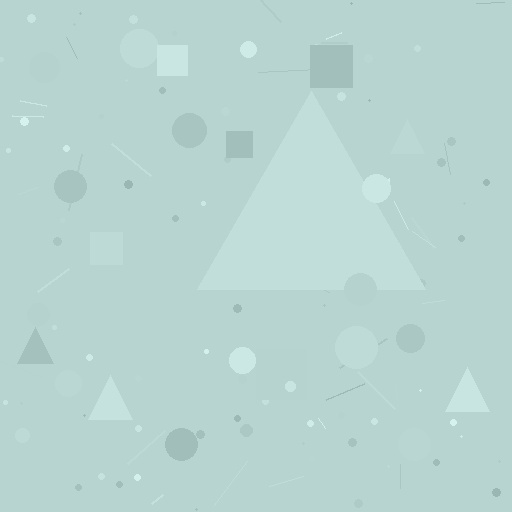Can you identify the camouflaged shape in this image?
The camouflaged shape is a triangle.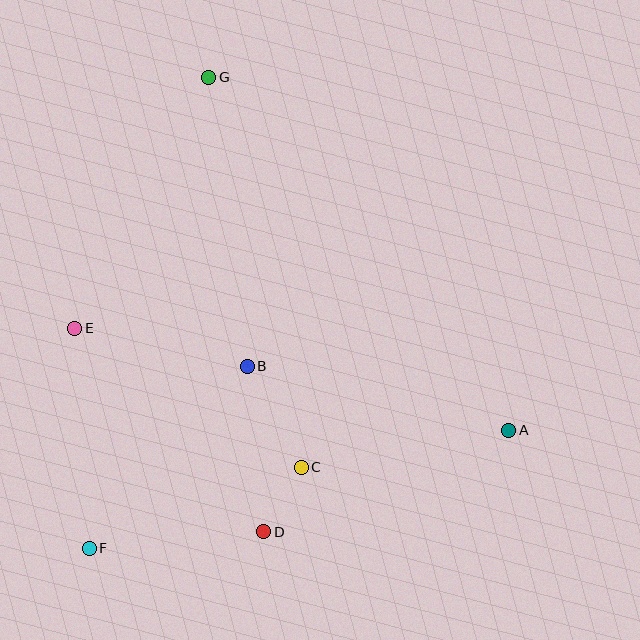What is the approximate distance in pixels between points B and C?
The distance between B and C is approximately 115 pixels.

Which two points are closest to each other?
Points C and D are closest to each other.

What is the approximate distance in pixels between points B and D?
The distance between B and D is approximately 166 pixels.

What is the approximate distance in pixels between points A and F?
The distance between A and F is approximately 436 pixels.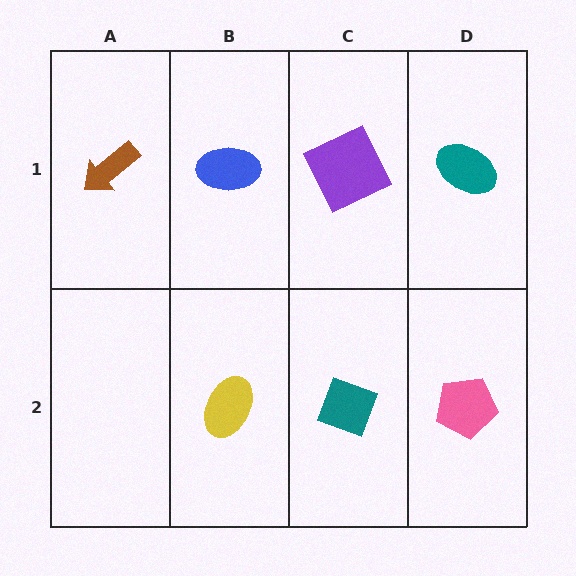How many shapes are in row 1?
4 shapes.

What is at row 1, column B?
A blue ellipse.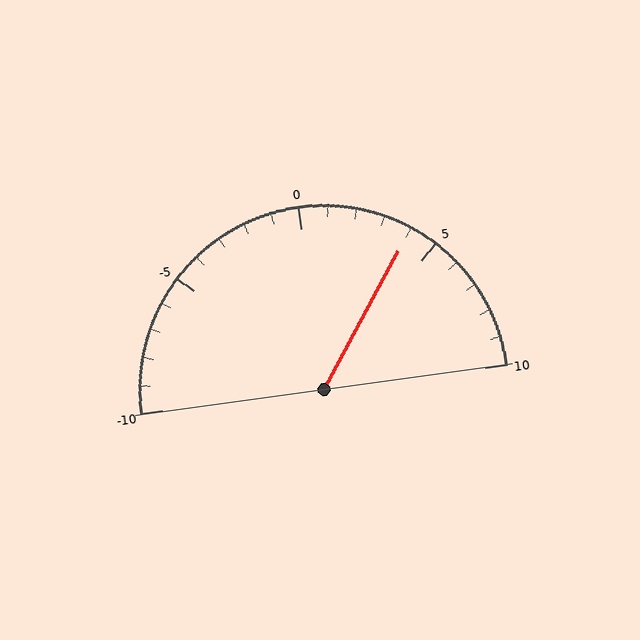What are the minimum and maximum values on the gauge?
The gauge ranges from -10 to 10.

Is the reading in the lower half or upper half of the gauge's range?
The reading is in the upper half of the range (-10 to 10).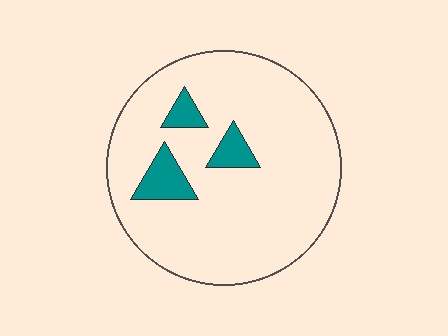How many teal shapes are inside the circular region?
3.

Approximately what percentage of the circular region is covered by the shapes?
Approximately 10%.